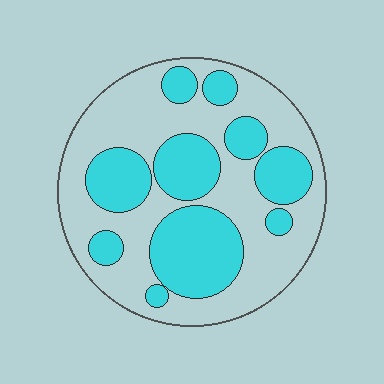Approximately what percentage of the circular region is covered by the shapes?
Approximately 40%.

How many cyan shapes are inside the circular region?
10.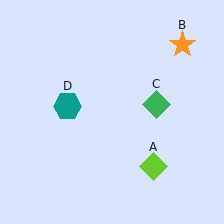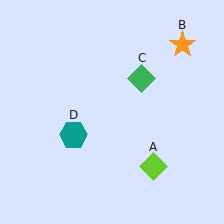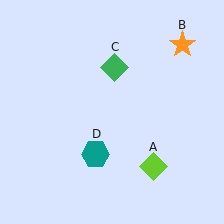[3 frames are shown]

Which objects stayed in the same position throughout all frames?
Lime diamond (object A) and orange star (object B) remained stationary.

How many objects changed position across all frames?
2 objects changed position: green diamond (object C), teal hexagon (object D).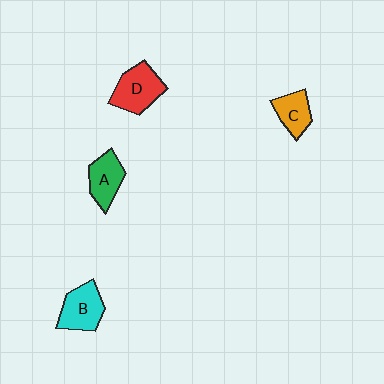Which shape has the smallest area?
Shape C (orange).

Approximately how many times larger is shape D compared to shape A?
Approximately 1.2 times.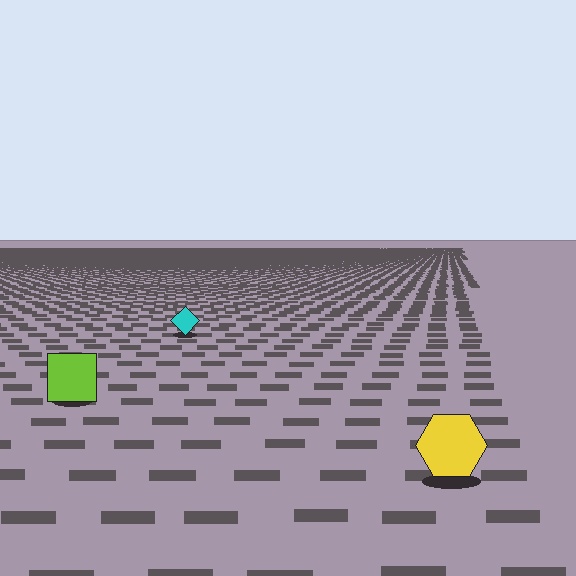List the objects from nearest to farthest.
From nearest to farthest: the yellow hexagon, the lime square, the cyan diamond.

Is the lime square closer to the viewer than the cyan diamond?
Yes. The lime square is closer — you can tell from the texture gradient: the ground texture is coarser near it.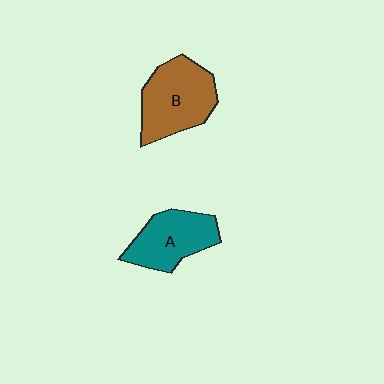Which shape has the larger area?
Shape B (brown).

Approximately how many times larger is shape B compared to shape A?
Approximately 1.2 times.